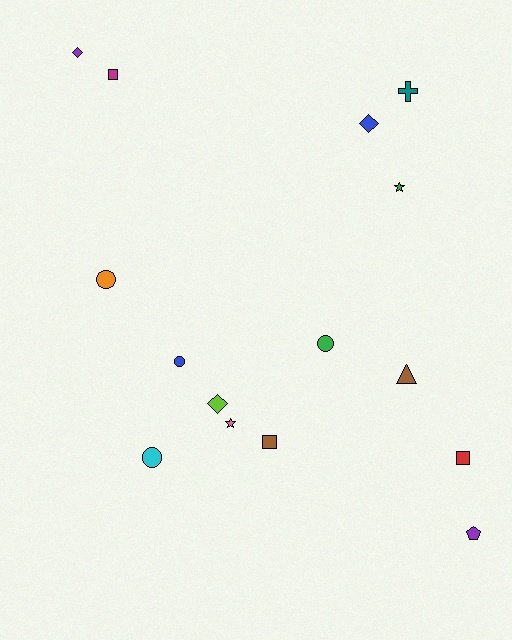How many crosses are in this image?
There is 1 cross.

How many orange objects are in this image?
There is 1 orange object.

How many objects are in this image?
There are 15 objects.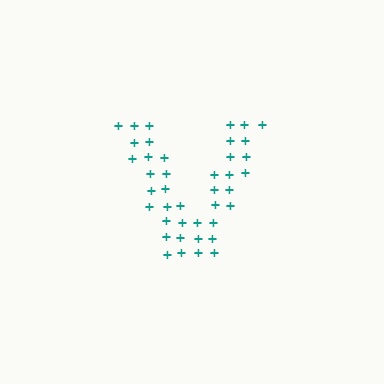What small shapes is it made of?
It is made of small plus signs.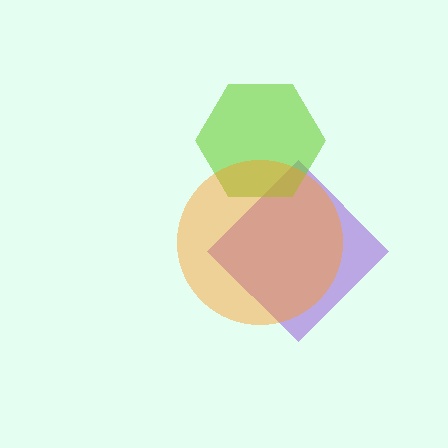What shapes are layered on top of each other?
The layered shapes are: a purple diamond, a lime hexagon, an orange circle.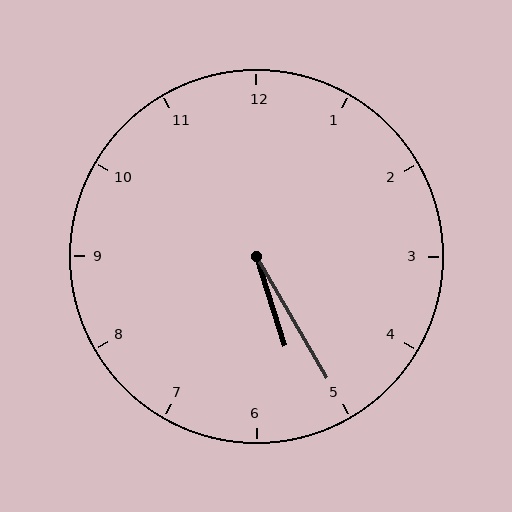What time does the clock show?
5:25.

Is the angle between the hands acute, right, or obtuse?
It is acute.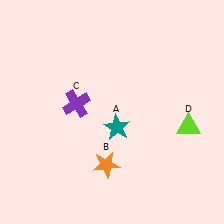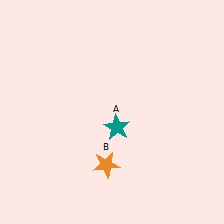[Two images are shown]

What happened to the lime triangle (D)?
The lime triangle (D) was removed in Image 2. It was in the bottom-right area of Image 1.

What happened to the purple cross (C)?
The purple cross (C) was removed in Image 2. It was in the top-left area of Image 1.